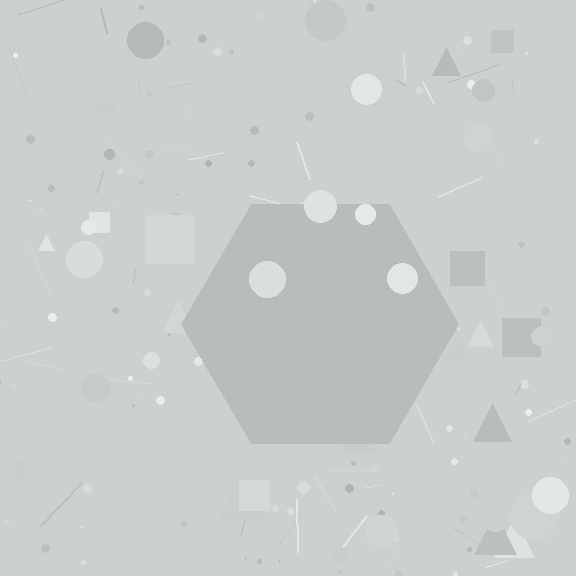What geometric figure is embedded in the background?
A hexagon is embedded in the background.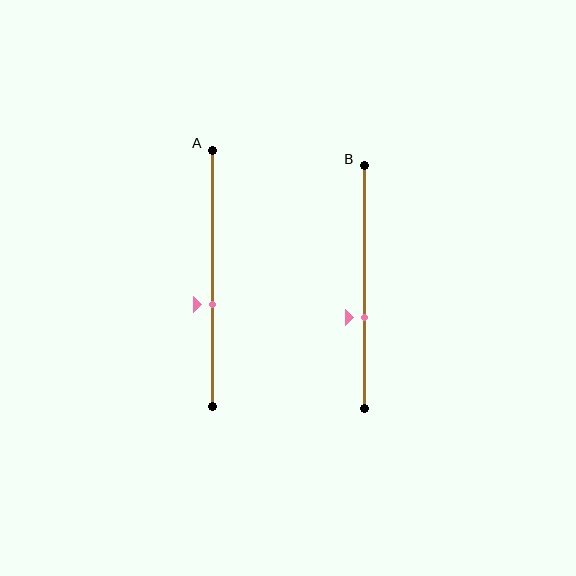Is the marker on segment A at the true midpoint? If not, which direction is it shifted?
No, the marker on segment A is shifted downward by about 10% of the segment length.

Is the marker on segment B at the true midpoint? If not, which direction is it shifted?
No, the marker on segment B is shifted downward by about 12% of the segment length.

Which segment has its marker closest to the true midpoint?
Segment A has its marker closest to the true midpoint.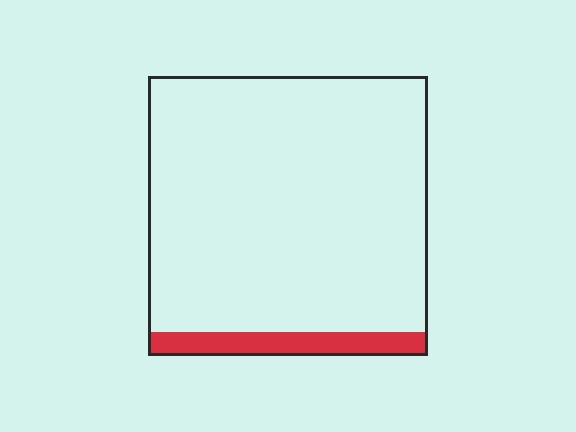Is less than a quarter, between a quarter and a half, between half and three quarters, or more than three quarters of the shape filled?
Less than a quarter.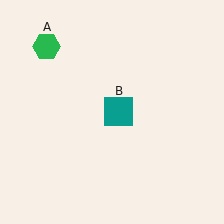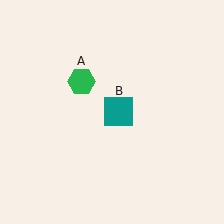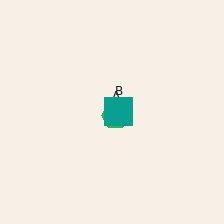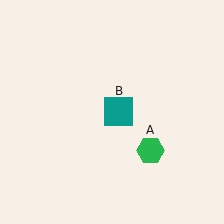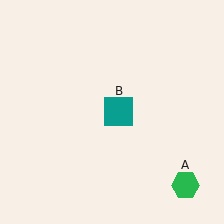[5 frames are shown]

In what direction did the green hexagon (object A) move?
The green hexagon (object A) moved down and to the right.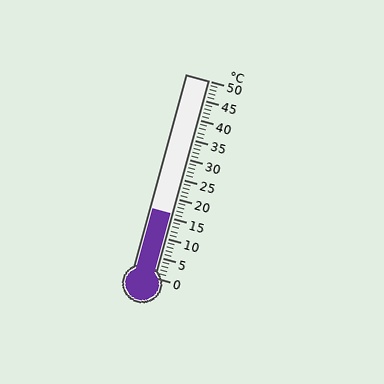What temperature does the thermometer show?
The thermometer shows approximately 16°C.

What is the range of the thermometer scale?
The thermometer scale ranges from 0°C to 50°C.